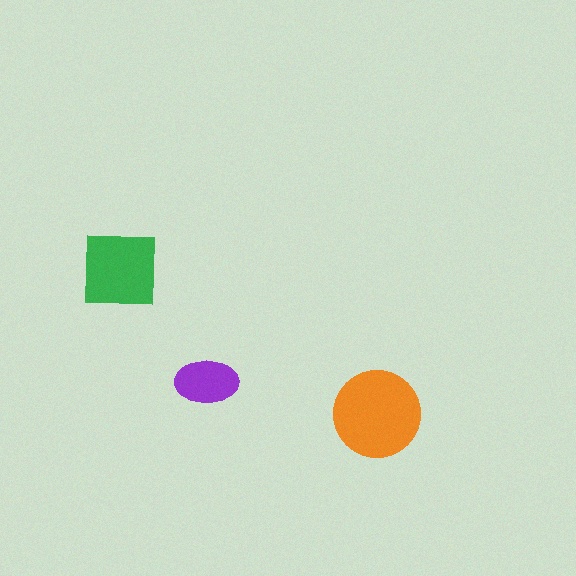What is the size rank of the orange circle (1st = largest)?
1st.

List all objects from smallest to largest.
The purple ellipse, the green square, the orange circle.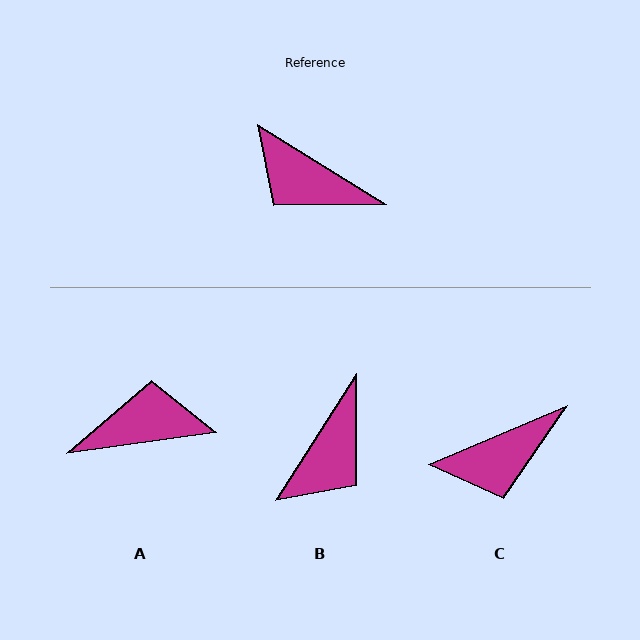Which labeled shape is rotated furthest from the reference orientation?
A, about 140 degrees away.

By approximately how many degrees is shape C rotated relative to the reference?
Approximately 55 degrees counter-clockwise.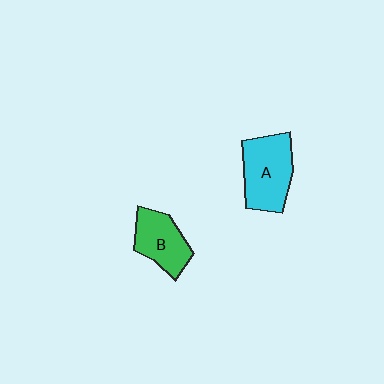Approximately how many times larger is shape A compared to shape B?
Approximately 1.3 times.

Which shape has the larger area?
Shape A (cyan).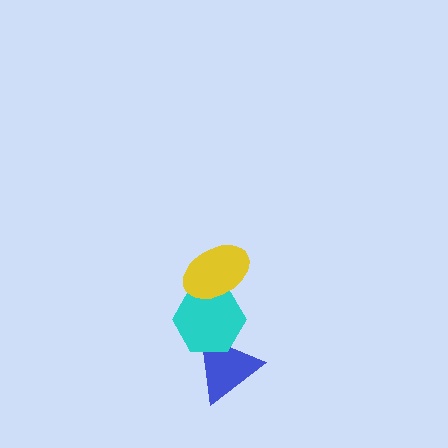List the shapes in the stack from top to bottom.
From top to bottom: the yellow ellipse, the cyan hexagon, the blue triangle.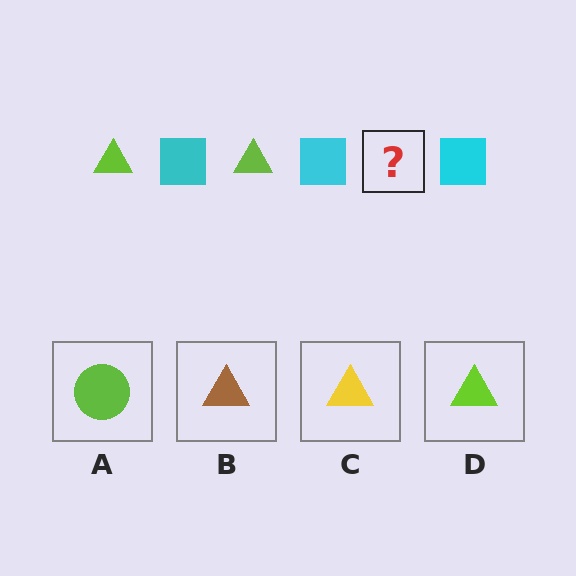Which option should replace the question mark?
Option D.